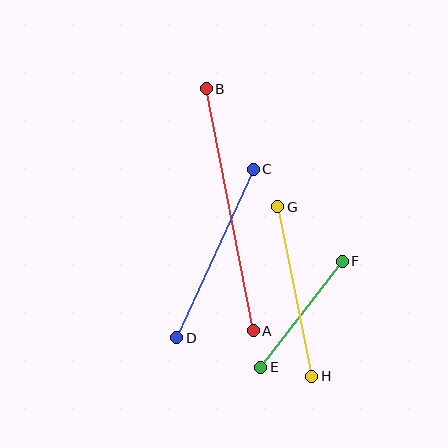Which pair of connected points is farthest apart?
Points A and B are farthest apart.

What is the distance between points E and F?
The distance is approximately 134 pixels.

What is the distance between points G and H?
The distance is approximately 173 pixels.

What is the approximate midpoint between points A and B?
The midpoint is at approximately (230, 210) pixels.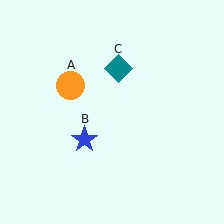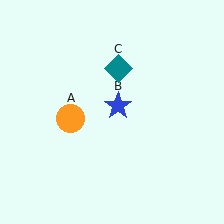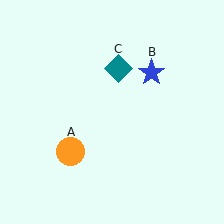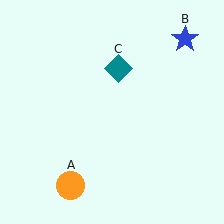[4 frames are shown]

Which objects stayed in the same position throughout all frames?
Teal diamond (object C) remained stationary.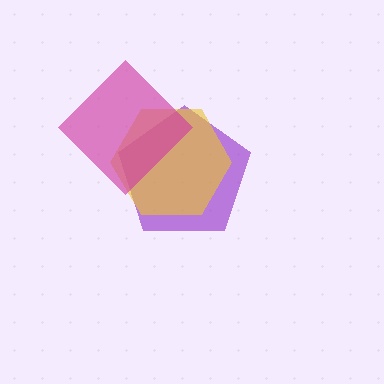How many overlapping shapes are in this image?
There are 3 overlapping shapes in the image.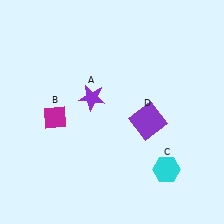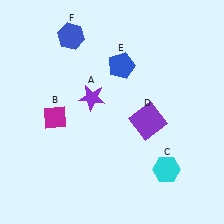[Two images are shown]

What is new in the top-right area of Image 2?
A blue pentagon (E) was added in the top-right area of Image 2.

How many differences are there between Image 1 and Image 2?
There are 2 differences between the two images.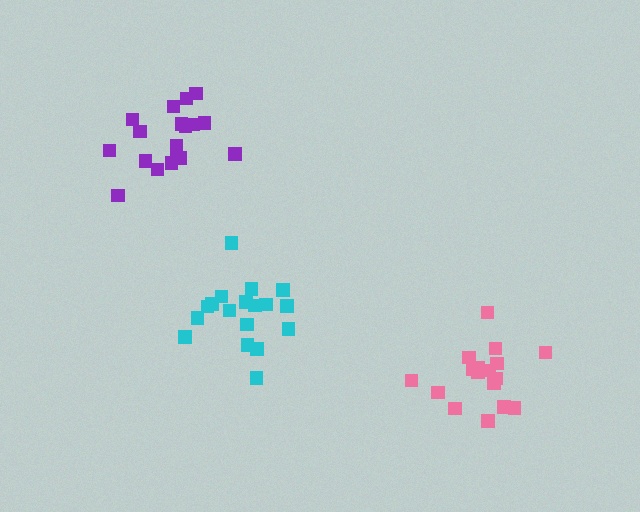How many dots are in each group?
Group 1: 17 dots, Group 2: 18 dots, Group 3: 18 dots (53 total).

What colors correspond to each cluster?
The clusters are colored: pink, cyan, purple.